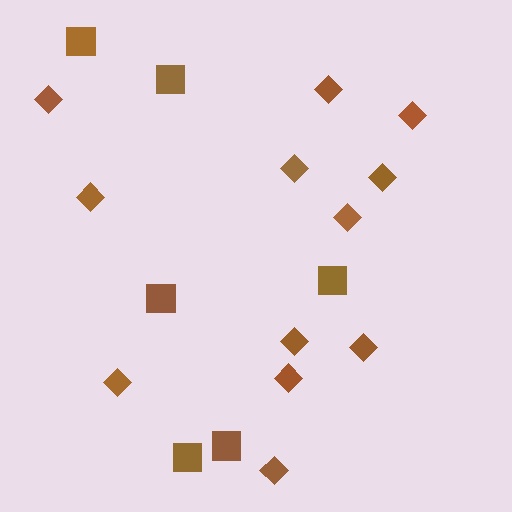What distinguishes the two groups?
There are 2 groups: one group of squares (6) and one group of diamonds (12).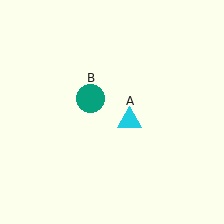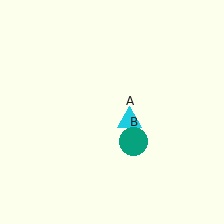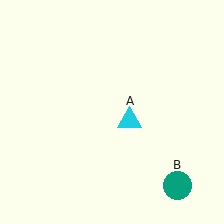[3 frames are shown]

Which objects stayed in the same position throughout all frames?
Cyan triangle (object A) remained stationary.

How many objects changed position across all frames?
1 object changed position: teal circle (object B).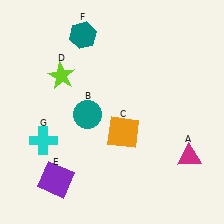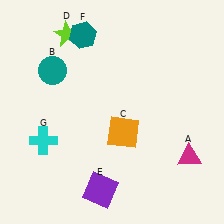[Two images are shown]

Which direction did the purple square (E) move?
The purple square (E) moved right.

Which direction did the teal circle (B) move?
The teal circle (B) moved up.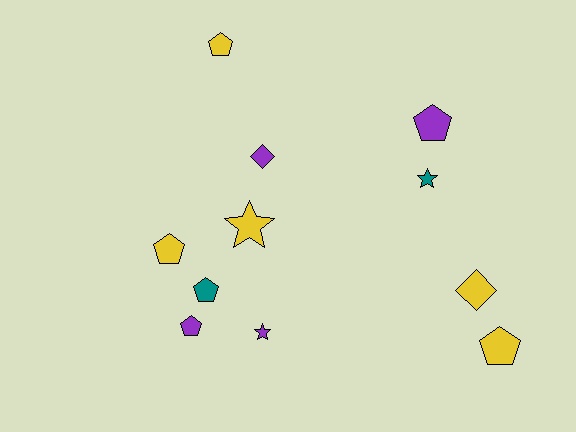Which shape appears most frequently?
Pentagon, with 6 objects.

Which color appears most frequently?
Yellow, with 5 objects.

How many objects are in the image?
There are 11 objects.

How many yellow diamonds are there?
There is 1 yellow diamond.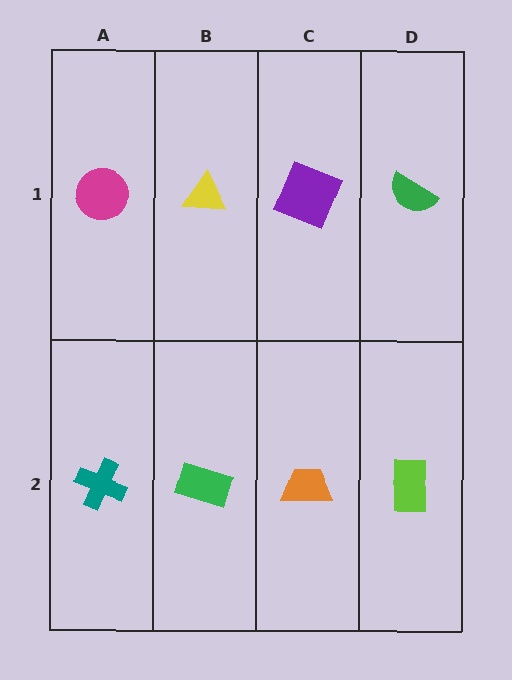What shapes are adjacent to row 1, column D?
A lime rectangle (row 2, column D), a purple square (row 1, column C).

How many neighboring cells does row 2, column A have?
2.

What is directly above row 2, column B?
A yellow triangle.